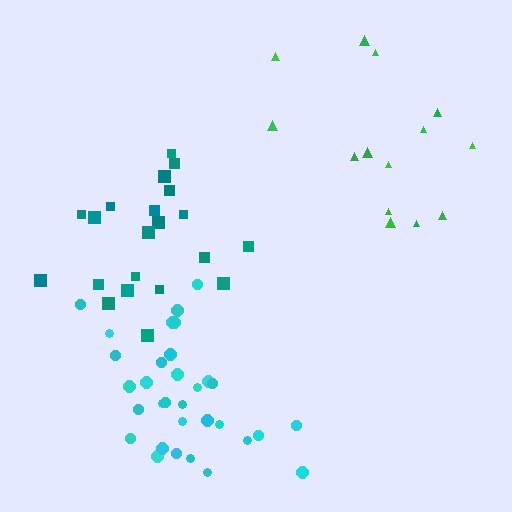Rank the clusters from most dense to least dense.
cyan, teal, green.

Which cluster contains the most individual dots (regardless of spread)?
Cyan (32).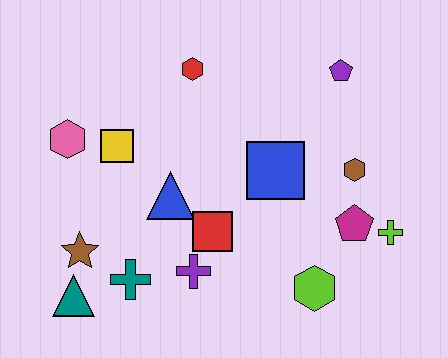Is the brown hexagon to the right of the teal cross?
Yes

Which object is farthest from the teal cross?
The purple pentagon is farthest from the teal cross.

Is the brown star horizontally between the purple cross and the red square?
No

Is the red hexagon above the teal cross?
Yes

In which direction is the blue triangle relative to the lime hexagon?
The blue triangle is to the left of the lime hexagon.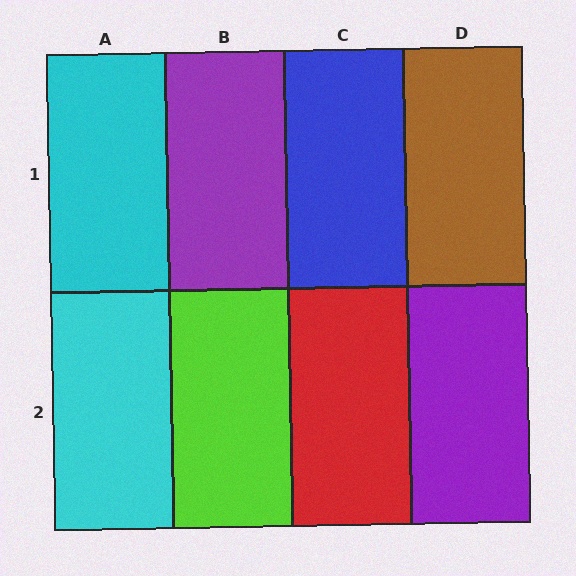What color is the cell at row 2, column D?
Purple.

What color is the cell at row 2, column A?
Cyan.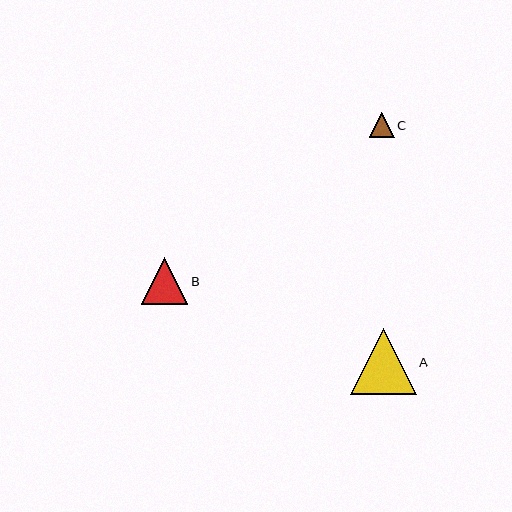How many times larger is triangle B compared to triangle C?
Triangle B is approximately 1.9 times the size of triangle C.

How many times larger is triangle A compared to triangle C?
Triangle A is approximately 2.6 times the size of triangle C.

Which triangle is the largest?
Triangle A is the largest with a size of approximately 66 pixels.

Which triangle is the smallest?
Triangle C is the smallest with a size of approximately 25 pixels.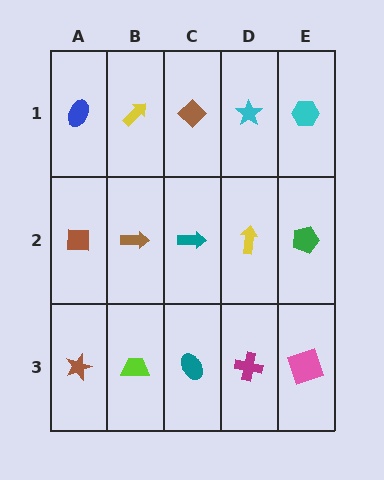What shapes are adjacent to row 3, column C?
A teal arrow (row 2, column C), a lime trapezoid (row 3, column B), a magenta cross (row 3, column D).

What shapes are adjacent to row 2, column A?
A blue ellipse (row 1, column A), a brown star (row 3, column A), a brown arrow (row 2, column B).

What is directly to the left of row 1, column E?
A cyan star.